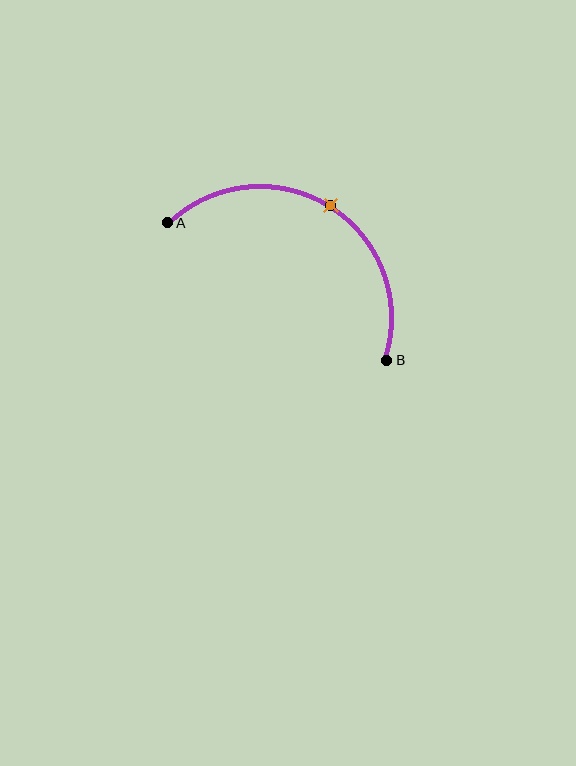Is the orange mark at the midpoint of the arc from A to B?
Yes. The orange mark lies on the arc at equal arc-length from both A and B — it is the arc midpoint.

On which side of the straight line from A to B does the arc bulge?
The arc bulges above the straight line connecting A and B.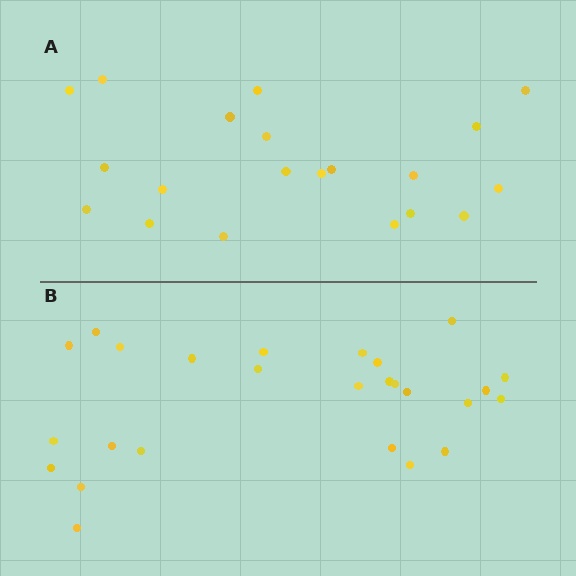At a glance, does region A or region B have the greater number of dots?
Region B (the bottom region) has more dots.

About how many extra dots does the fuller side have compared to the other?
Region B has about 6 more dots than region A.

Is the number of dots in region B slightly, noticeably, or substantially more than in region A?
Region B has noticeably more, but not dramatically so. The ratio is roughly 1.3 to 1.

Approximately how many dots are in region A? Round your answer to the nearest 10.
About 20 dots.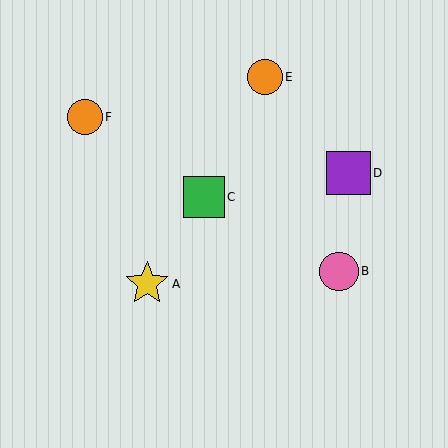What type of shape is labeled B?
Shape B is a pink circle.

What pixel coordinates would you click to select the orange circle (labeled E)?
Click at (265, 77) to select the orange circle E.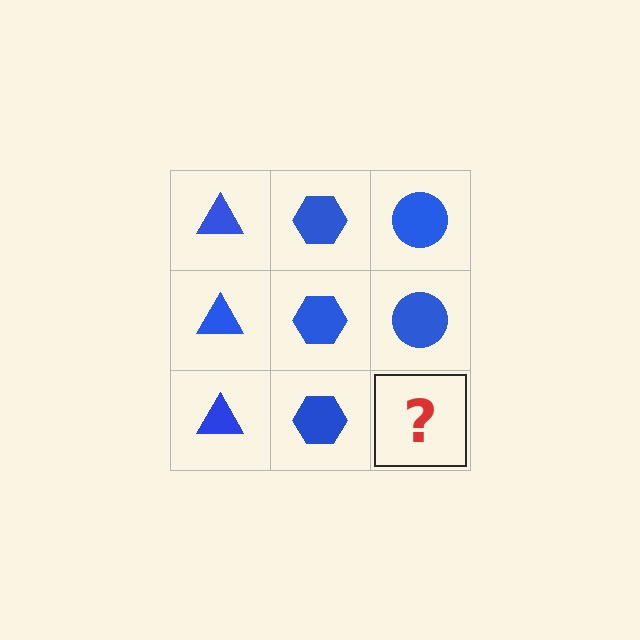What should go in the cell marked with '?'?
The missing cell should contain a blue circle.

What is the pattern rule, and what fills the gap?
The rule is that each column has a consistent shape. The gap should be filled with a blue circle.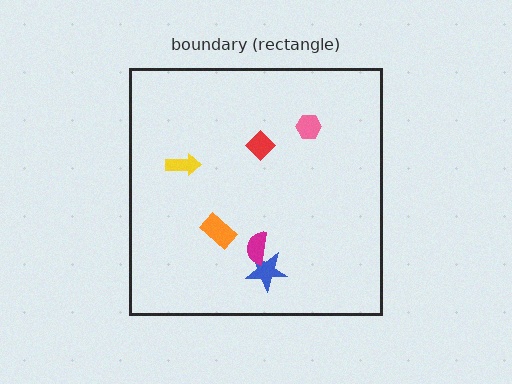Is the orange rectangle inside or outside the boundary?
Inside.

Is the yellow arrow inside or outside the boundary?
Inside.